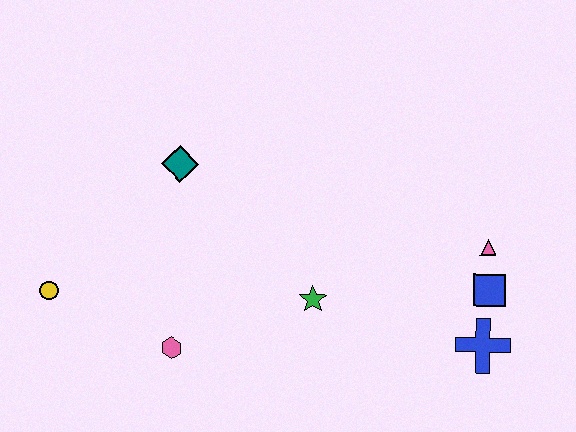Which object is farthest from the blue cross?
The yellow circle is farthest from the blue cross.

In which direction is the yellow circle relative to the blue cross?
The yellow circle is to the left of the blue cross.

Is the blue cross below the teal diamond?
Yes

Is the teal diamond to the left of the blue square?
Yes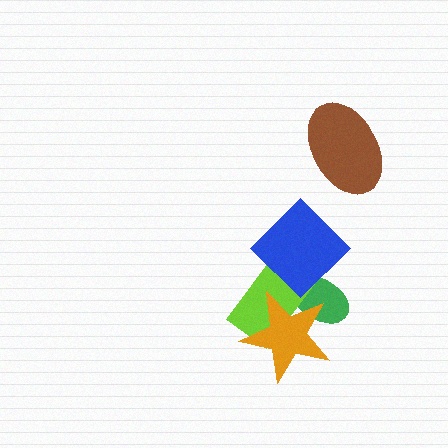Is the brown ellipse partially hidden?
No, no other shape covers it.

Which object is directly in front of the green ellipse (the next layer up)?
The lime rectangle is directly in front of the green ellipse.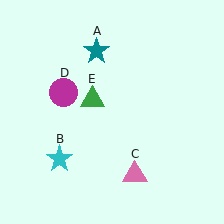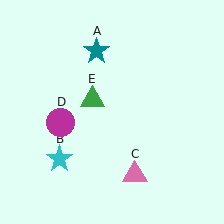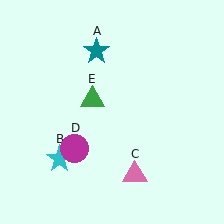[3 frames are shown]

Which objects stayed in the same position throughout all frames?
Teal star (object A) and cyan star (object B) and pink triangle (object C) and green triangle (object E) remained stationary.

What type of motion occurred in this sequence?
The magenta circle (object D) rotated counterclockwise around the center of the scene.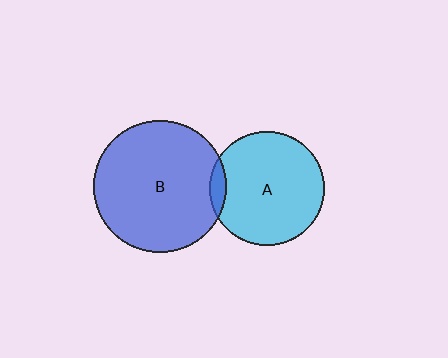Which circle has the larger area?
Circle B (blue).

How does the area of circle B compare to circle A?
Approximately 1.3 times.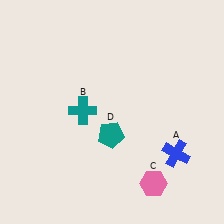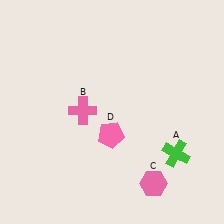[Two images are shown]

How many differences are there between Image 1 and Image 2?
There are 3 differences between the two images.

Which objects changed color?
A changed from blue to green. B changed from teal to pink. D changed from teal to pink.